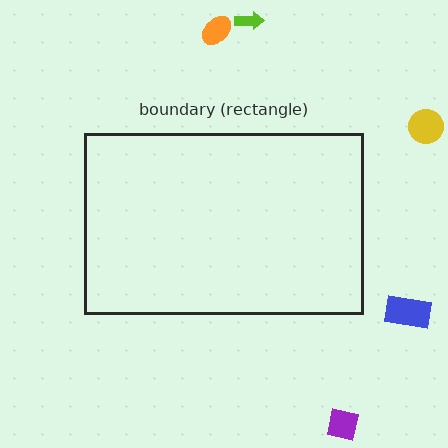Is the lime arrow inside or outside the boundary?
Outside.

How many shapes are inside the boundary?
0 inside, 5 outside.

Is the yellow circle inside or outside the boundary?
Outside.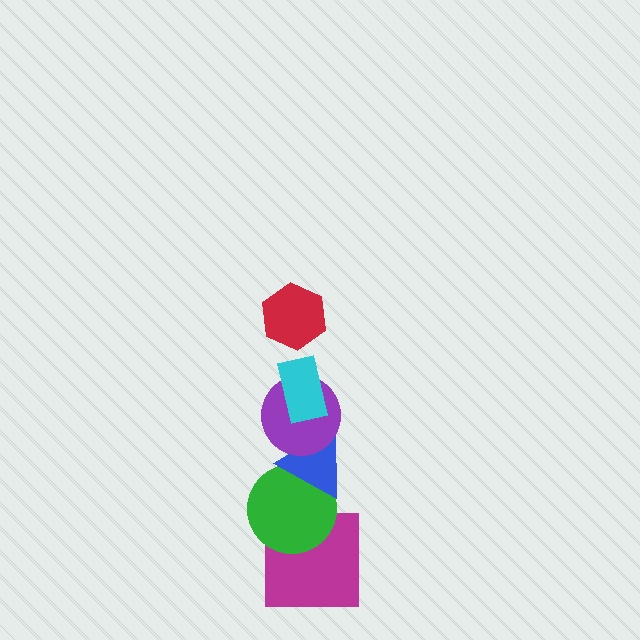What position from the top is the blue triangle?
The blue triangle is 4th from the top.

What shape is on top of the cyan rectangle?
The red hexagon is on top of the cyan rectangle.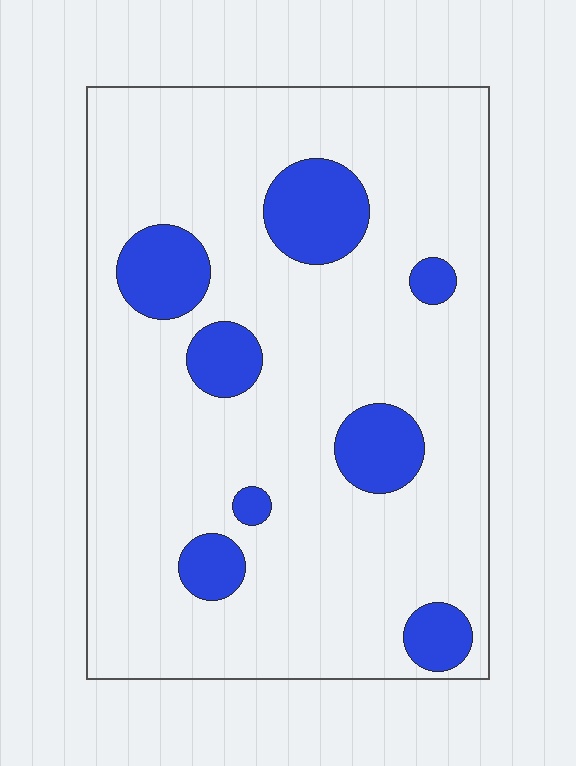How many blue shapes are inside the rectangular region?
8.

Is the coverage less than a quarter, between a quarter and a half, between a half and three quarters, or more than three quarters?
Less than a quarter.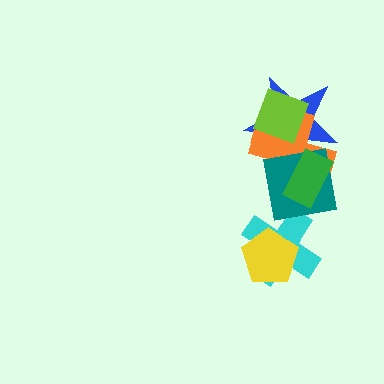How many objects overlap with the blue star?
4 objects overlap with the blue star.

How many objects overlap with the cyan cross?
2 objects overlap with the cyan cross.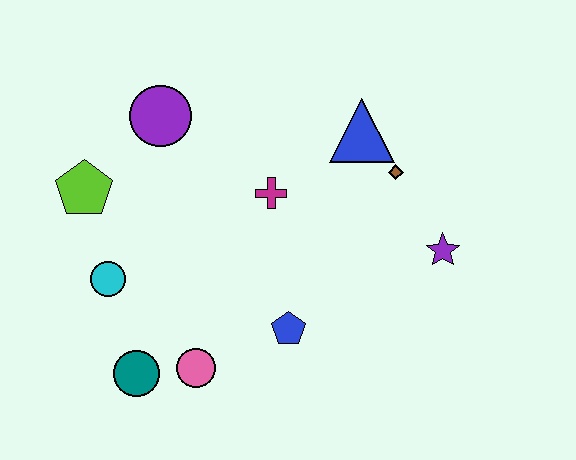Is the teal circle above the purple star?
No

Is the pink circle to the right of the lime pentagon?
Yes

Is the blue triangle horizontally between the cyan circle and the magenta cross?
No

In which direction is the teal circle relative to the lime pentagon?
The teal circle is below the lime pentagon.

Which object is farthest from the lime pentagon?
The purple star is farthest from the lime pentagon.